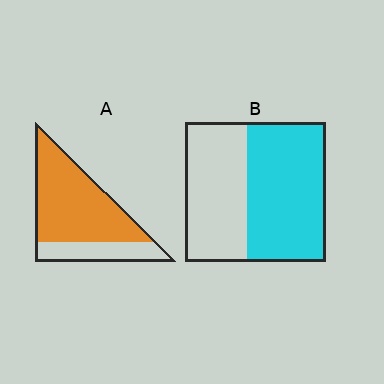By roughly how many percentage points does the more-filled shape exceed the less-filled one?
By roughly 20 percentage points (A over B).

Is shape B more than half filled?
Yes.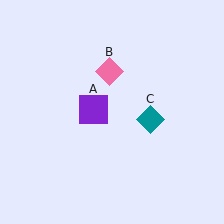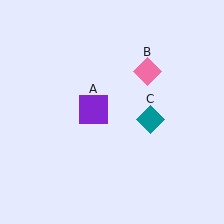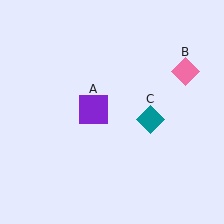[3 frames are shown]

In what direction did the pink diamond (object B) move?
The pink diamond (object B) moved right.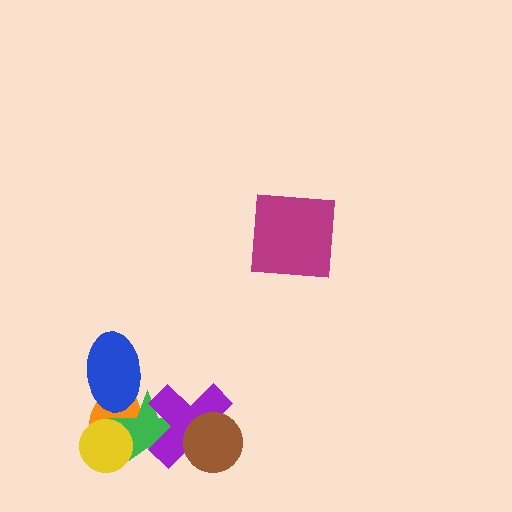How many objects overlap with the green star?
4 objects overlap with the green star.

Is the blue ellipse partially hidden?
No, no other shape covers it.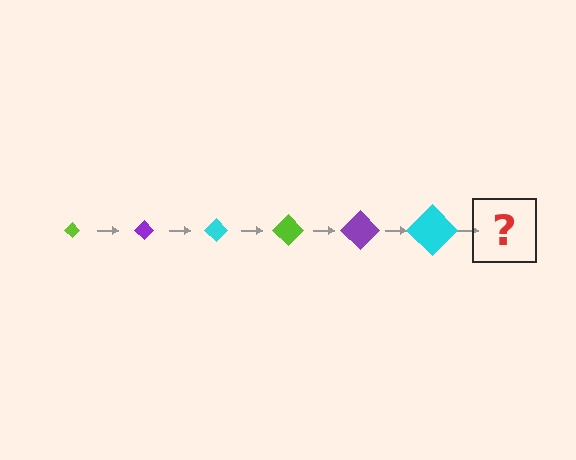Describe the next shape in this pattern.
It should be a lime diamond, larger than the previous one.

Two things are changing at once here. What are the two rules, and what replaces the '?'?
The two rules are that the diamond grows larger each step and the color cycles through lime, purple, and cyan. The '?' should be a lime diamond, larger than the previous one.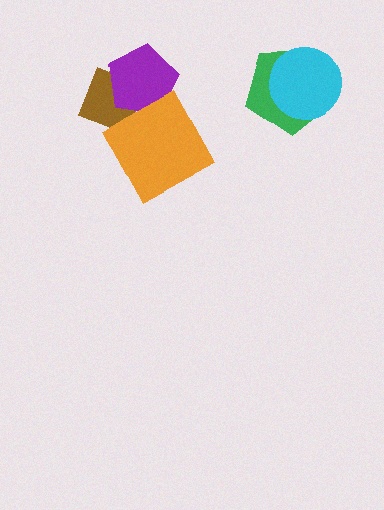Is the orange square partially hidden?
No, no other shape covers it.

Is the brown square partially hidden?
Yes, it is partially covered by another shape.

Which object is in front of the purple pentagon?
The orange square is in front of the purple pentagon.